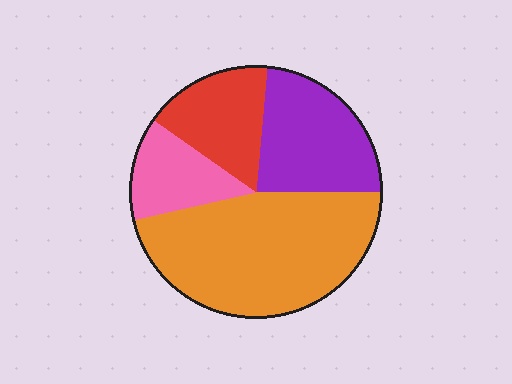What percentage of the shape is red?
Red covers about 15% of the shape.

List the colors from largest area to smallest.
From largest to smallest: orange, purple, red, pink.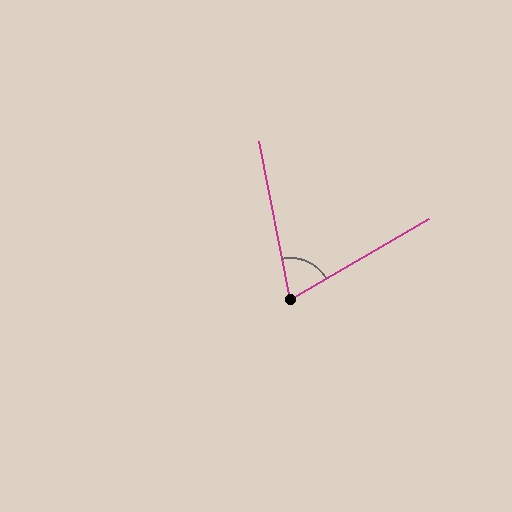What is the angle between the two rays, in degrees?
Approximately 71 degrees.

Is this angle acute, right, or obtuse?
It is acute.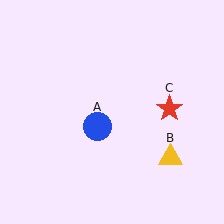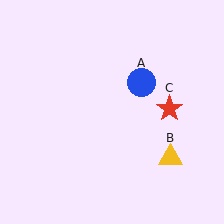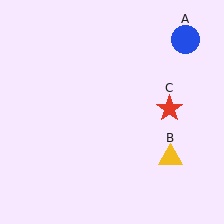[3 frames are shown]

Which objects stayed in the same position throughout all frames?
Yellow triangle (object B) and red star (object C) remained stationary.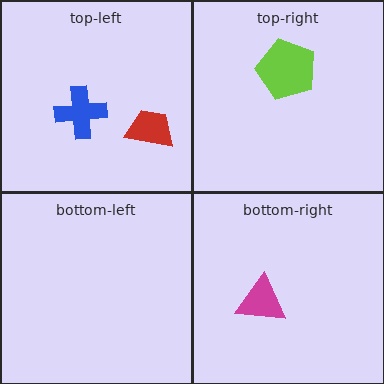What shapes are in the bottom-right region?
The magenta triangle.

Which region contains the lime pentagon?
The top-right region.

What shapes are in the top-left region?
The red trapezoid, the blue cross.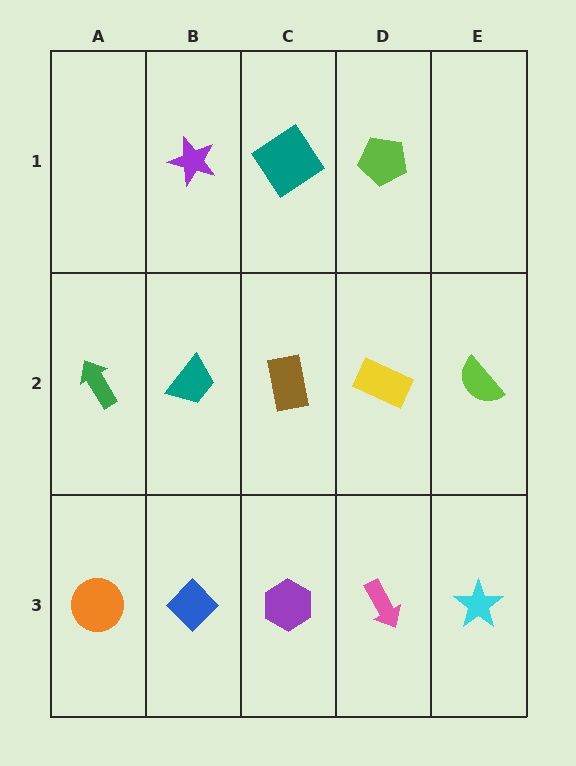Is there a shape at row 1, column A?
No, that cell is empty.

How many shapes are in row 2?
5 shapes.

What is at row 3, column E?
A cyan star.